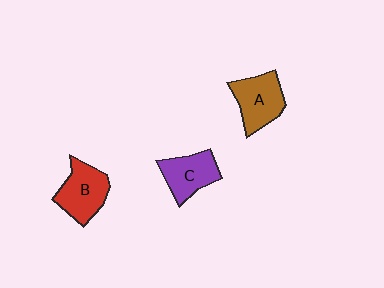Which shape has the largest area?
Shape B (red).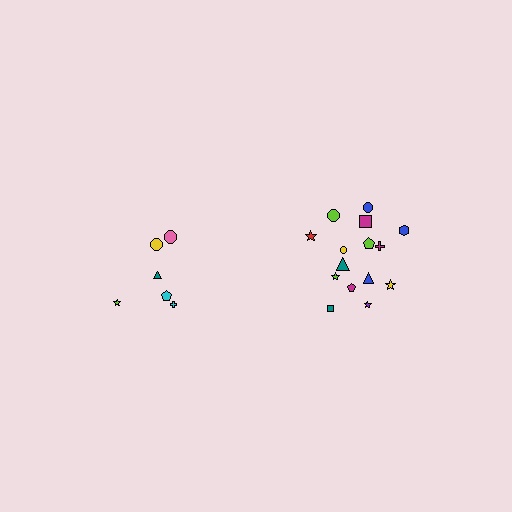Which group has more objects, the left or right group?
The right group.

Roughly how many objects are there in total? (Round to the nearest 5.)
Roughly 20 objects in total.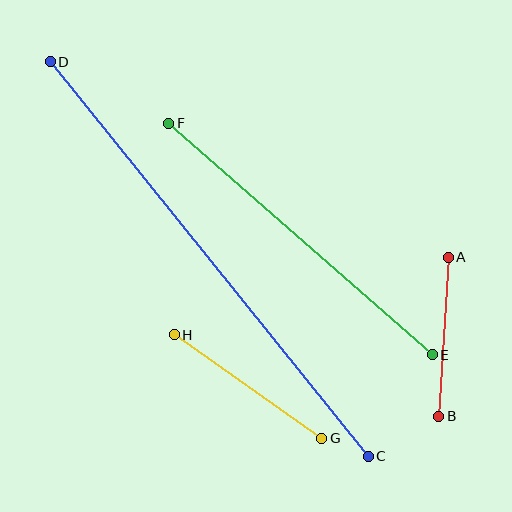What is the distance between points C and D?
The distance is approximately 507 pixels.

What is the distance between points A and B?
The distance is approximately 159 pixels.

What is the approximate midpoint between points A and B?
The midpoint is at approximately (443, 337) pixels.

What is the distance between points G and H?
The distance is approximately 180 pixels.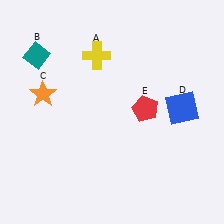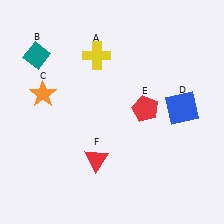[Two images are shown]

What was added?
A red triangle (F) was added in Image 2.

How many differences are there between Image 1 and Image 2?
There is 1 difference between the two images.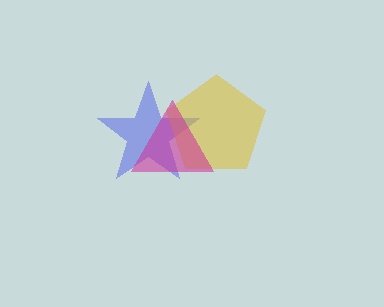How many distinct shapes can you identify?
There are 3 distinct shapes: a blue star, a yellow pentagon, a magenta triangle.